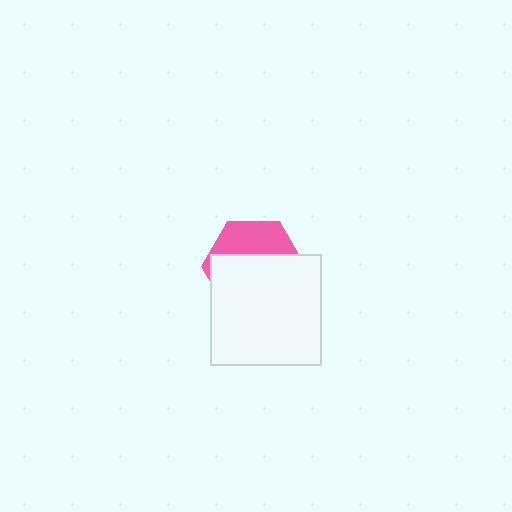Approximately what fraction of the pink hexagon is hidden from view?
Roughly 66% of the pink hexagon is hidden behind the white square.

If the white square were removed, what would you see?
You would see the complete pink hexagon.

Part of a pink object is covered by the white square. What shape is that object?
It is a hexagon.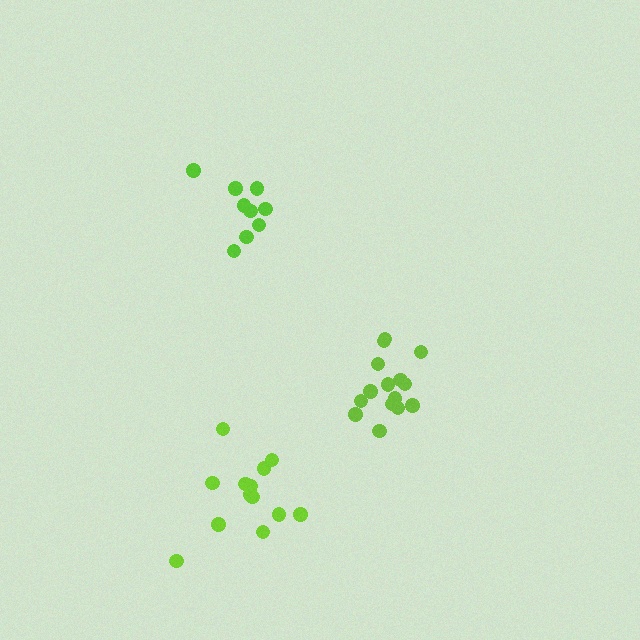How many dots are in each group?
Group 1: 13 dots, Group 2: 15 dots, Group 3: 9 dots (37 total).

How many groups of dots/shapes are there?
There are 3 groups.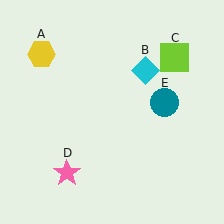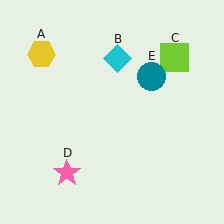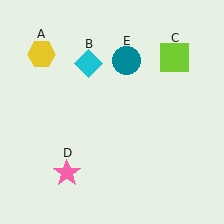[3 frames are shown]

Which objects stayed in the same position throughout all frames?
Yellow hexagon (object A) and lime square (object C) and pink star (object D) remained stationary.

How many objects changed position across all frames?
2 objects changed position: cyan diamond (object B), teal circle (object E).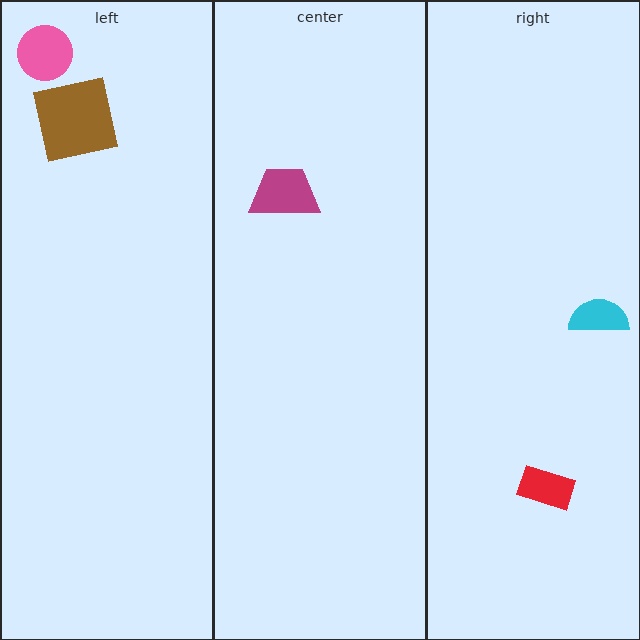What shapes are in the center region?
The magenta trapezoid.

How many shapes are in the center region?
1.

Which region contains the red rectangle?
The right region.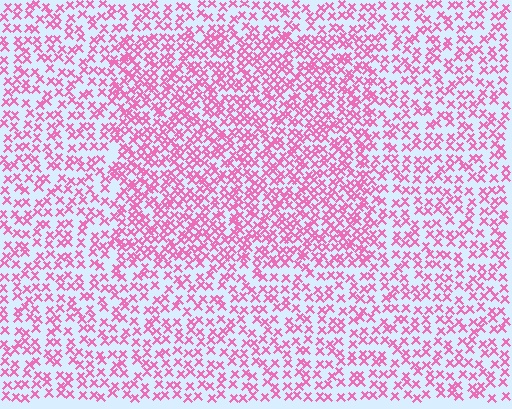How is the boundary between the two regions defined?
The boundary is defined by a change in element density (approximately 1.7x ratio). All elements are the same color, size, and shape.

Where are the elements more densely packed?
The elements are more densely packed inside the rectangle boundary.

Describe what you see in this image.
The image contains small pink elements arranged at two different densities. A rectangle-shaped region is visible where the elements are more densely packed than the surrounding area.